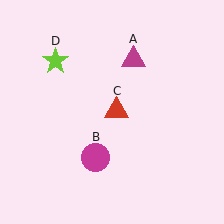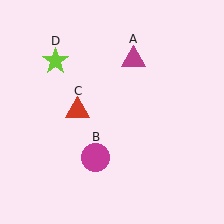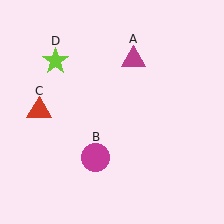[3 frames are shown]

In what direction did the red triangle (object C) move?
The red triangle (object C) moved left.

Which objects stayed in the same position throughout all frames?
Magenta triangle (object A) and magenta circle (object B) and lime star (object D) remained stationary.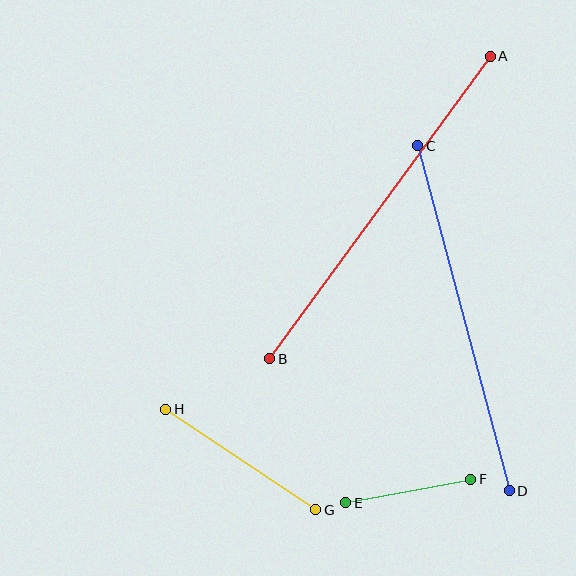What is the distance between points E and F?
The distance is approximately 127 pixels.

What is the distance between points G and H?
The distance is approximately 181 pixels.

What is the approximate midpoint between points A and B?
The midpoint is at approximately (380, 207) pixels.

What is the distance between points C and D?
The distance is approximately 357 pixels.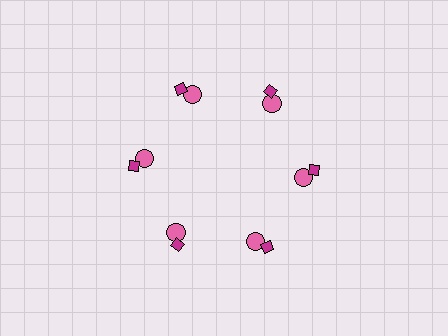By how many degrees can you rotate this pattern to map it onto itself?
The pattern maps onto itself every 60 degrees of rotation.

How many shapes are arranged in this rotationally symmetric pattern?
There are 12 shapes, arranged in 6 groups of 2.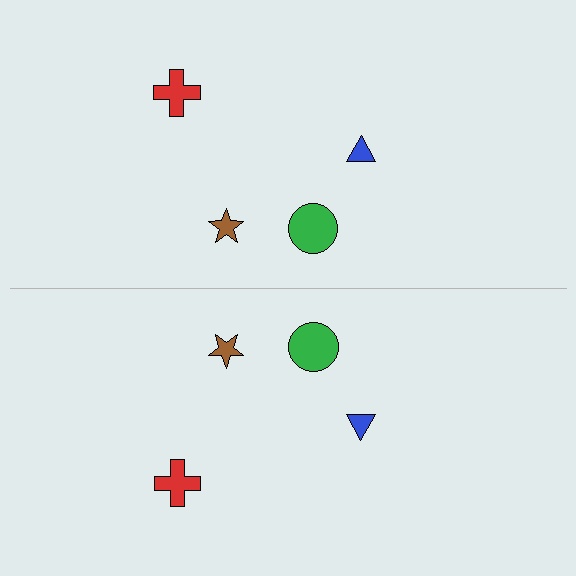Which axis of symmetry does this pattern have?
The pattern has a horizontal axis of symmetry running through the center of the image.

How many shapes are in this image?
There are 8 shapes in this image.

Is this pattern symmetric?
Yes, this pattern has bilateral (reflection) symmetry.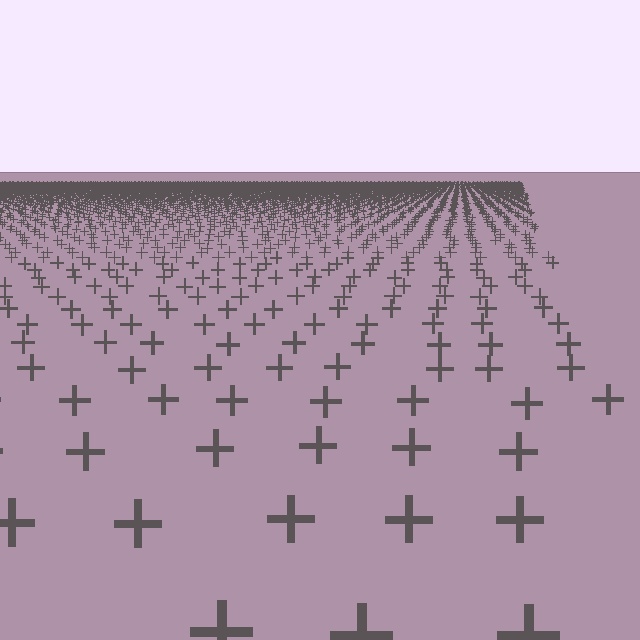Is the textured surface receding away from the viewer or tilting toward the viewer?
The surface is receding away from the viewer. Texture elements get smaller and denser toward the top.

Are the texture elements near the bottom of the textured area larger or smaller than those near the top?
Larger. Near the bottom, elements are closer to the viewer and appear at a bigger on-screen size.